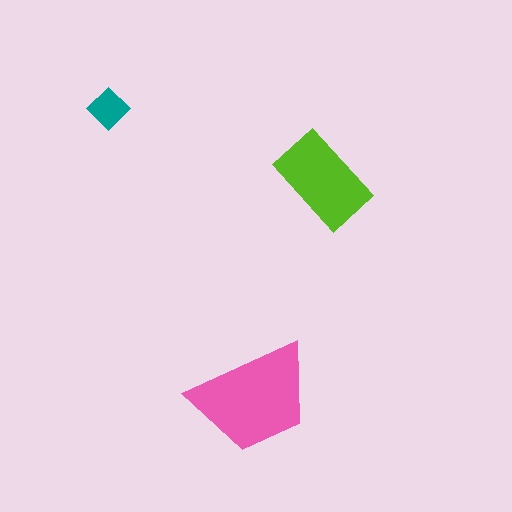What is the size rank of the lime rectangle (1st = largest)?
2nd.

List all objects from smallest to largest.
The teal diamond, the lime rectangle, the pink trapezoid.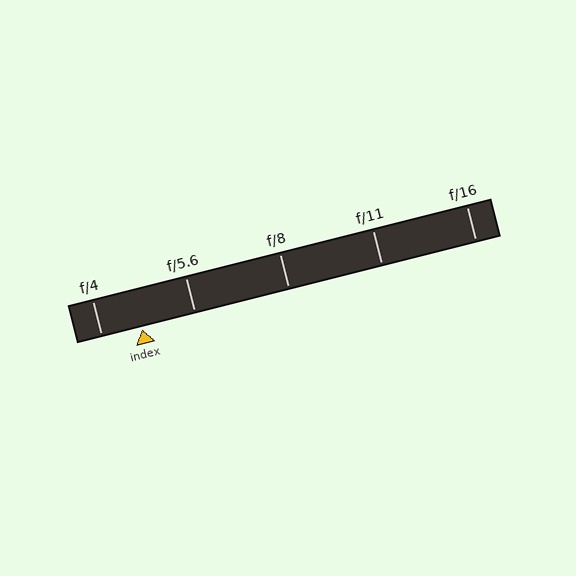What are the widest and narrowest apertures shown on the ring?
The widest aperture shown is f/4 and the narrowest is f/16.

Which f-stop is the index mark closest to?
The index mark is closest to f/4.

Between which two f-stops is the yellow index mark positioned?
The index mark is between f/4 and f/5.6.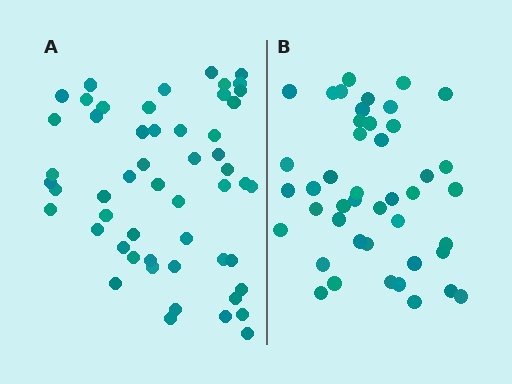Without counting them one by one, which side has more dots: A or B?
Region A (the left region) has more dots.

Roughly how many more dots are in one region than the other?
Region A has roughly 8 or so more dots than region B.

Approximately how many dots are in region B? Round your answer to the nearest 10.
About 40 dots. (The exact count is 44, which rounds to 40.)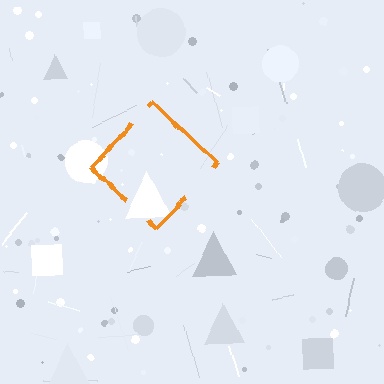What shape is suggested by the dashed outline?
The dashed outline suggests a diamond.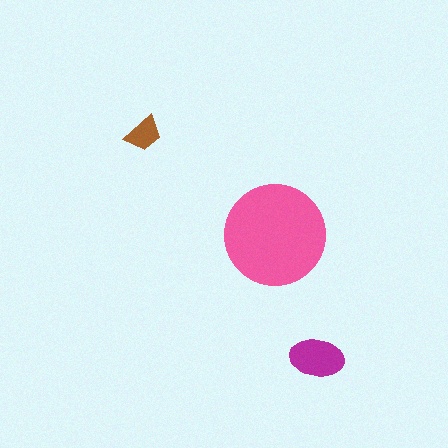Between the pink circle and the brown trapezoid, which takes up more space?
The pink circle.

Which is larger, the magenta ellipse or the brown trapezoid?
The magenta ellipse.